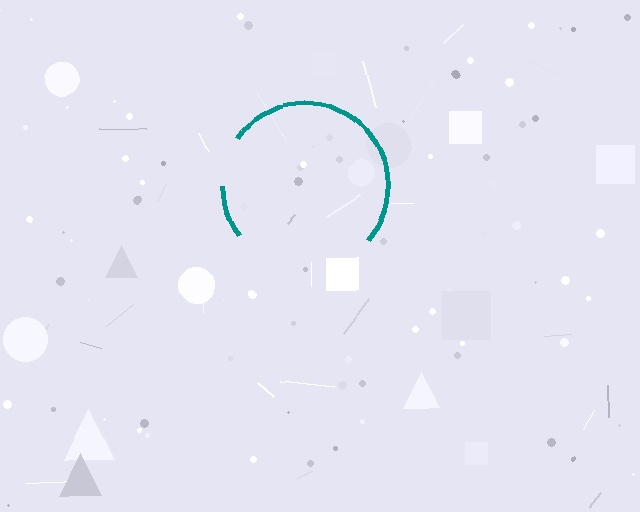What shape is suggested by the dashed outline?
The dashed outline suggests a circle.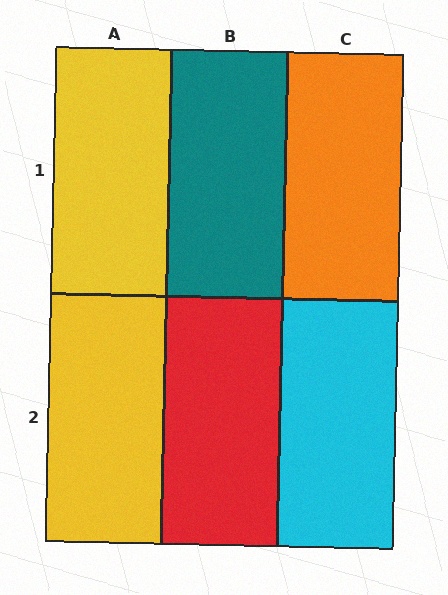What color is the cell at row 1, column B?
Teal.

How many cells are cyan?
1 cell is cyan.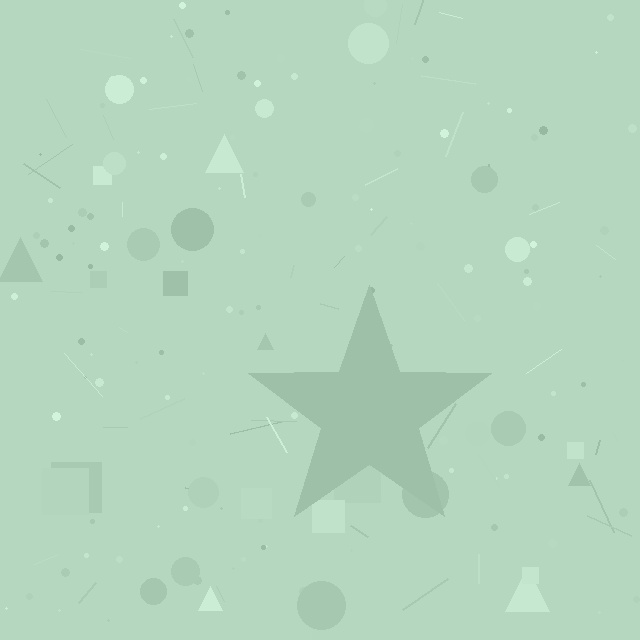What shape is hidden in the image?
A star is hidden in the image.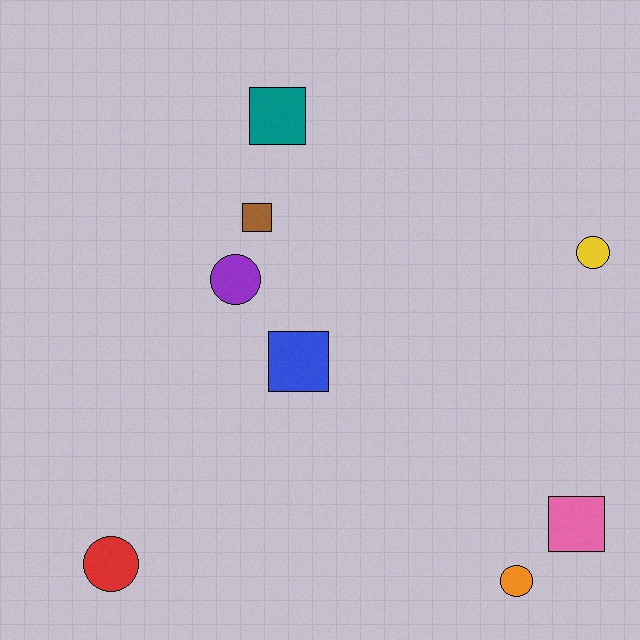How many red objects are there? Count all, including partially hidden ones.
There is 1 red object.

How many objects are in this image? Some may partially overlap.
There are 8 objects.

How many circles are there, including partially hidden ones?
There are 4 circles.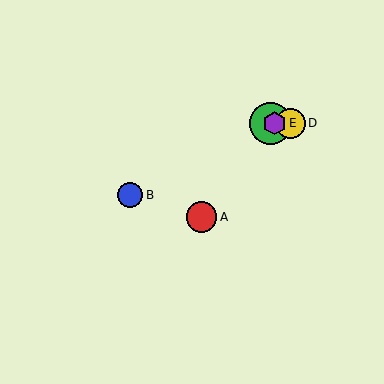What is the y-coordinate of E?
Object E is at y≈123.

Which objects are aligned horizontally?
Objects C, D, E are aligned horizontally.